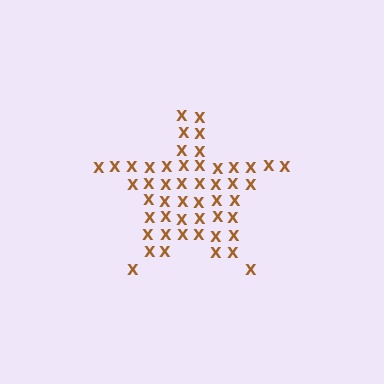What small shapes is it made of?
It is made of small letter X's.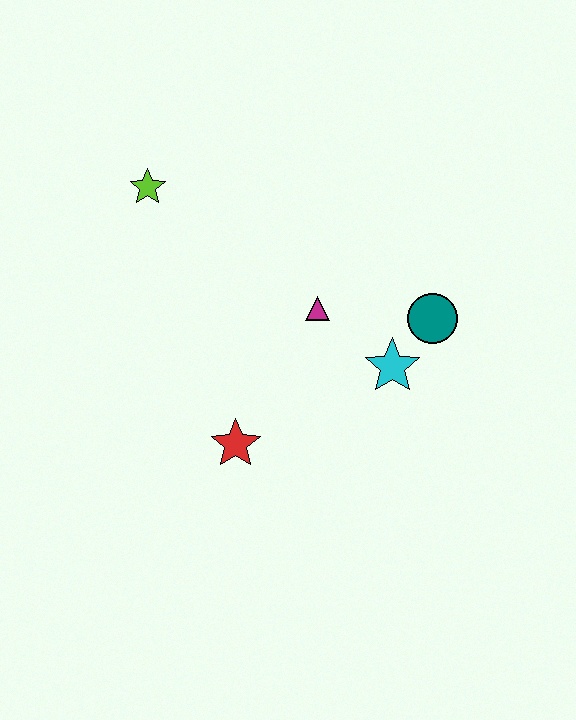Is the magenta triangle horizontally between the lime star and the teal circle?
Yes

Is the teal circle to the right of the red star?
Yes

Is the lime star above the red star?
Yes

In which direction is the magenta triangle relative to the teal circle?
The magenta triangle is to the left of the teal circle.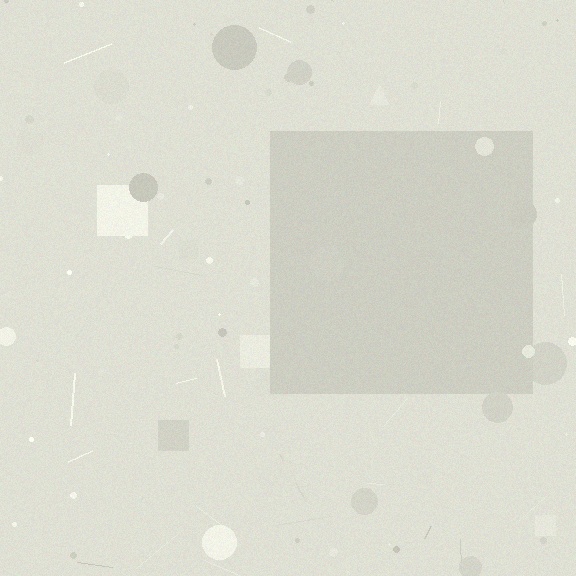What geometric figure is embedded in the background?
A square is embedded in the background.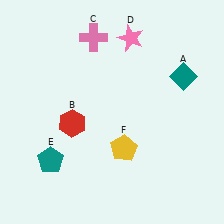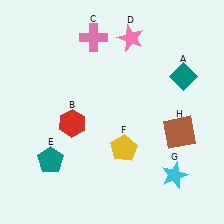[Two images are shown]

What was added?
A cyan star (G), a brown square (H) were added in Image 2.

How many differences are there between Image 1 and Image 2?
There are 2 differences between the two images.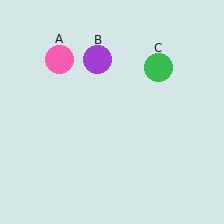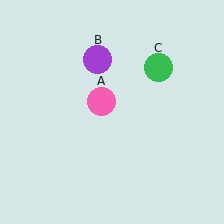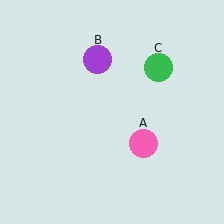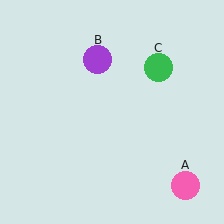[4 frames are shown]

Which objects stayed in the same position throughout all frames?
Purple circle (object B) and green circle (object C) remained stationary.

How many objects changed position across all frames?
1 object changed position: pink circle (object A).